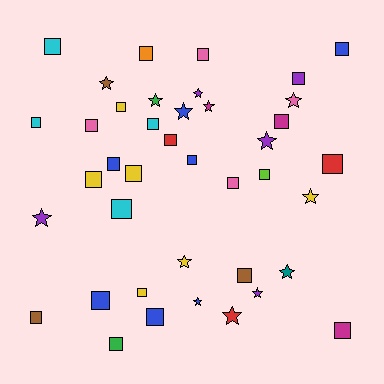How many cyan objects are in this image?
There are 4 cyan objects.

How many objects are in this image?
There are 40 objects.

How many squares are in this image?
There are 26 squares.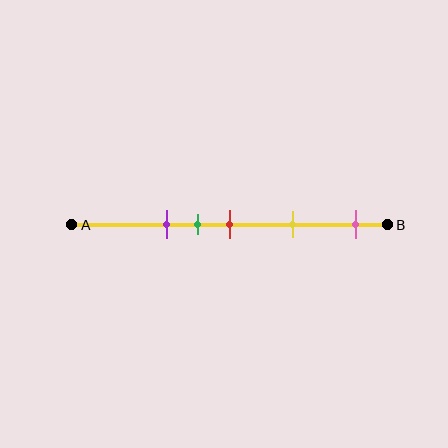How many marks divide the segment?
There are 5 marks dividing the segment.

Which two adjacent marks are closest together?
The green and red marks are the closest adjacent pair.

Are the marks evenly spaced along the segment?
No, the marks are not evenly spaced.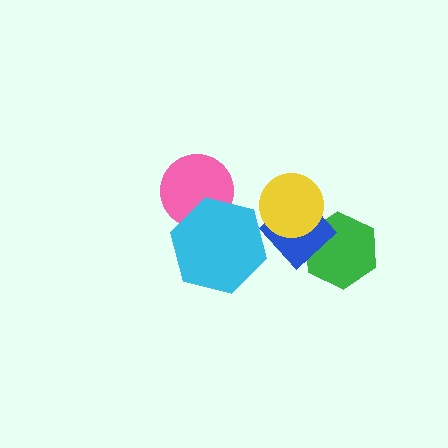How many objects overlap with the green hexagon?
1 object overlaps with the green hexagon.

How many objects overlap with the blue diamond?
2 objects overlap with the blue diamond.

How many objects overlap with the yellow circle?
1 object overlaps with the yellow circle.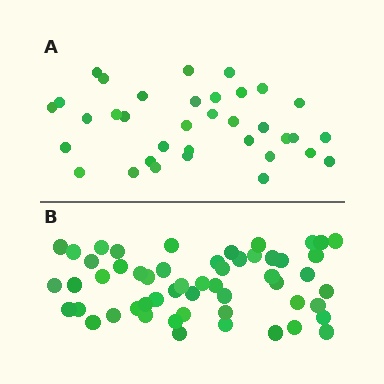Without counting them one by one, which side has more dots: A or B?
Region B (the bottom region) has more dots.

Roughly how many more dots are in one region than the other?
Region B has approximately 20 more dots than region A.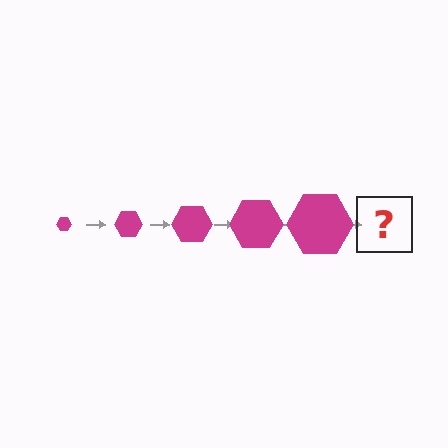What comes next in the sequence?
The next element should be a magenta hexagon, larger than the previous one.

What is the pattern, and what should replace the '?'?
The pattern is that the hexagon gets progressively larger each step. The '?' should be a magenta hexagon, larger than the previous one.